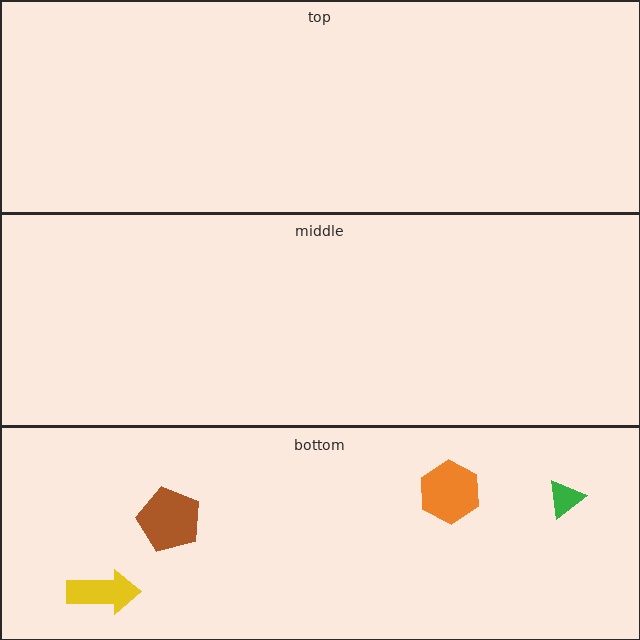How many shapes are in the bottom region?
4.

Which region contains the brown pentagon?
The bottom region.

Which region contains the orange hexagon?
The bottom region.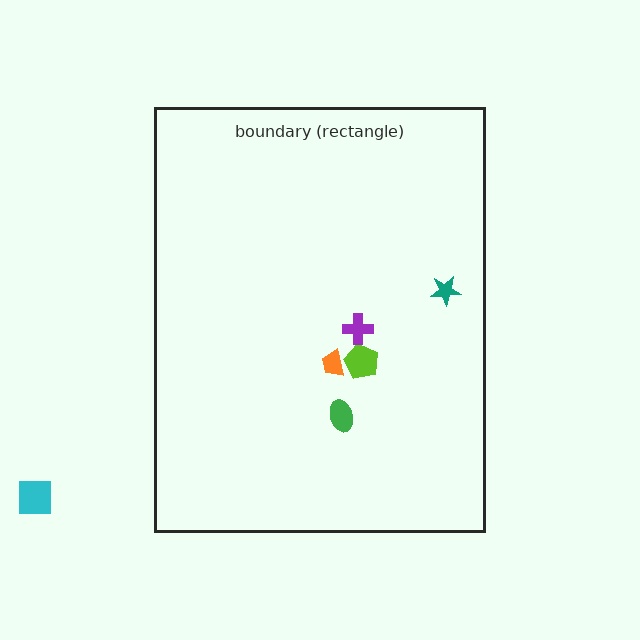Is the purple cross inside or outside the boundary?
Inside.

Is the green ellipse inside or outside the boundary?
Inside.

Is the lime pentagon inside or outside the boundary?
Inside.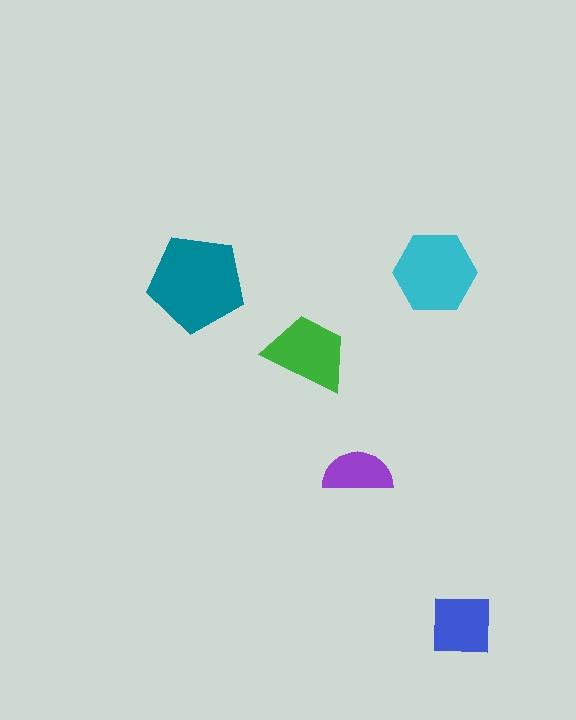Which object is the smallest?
The purple semicircle.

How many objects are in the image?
There are 5 objects in the image.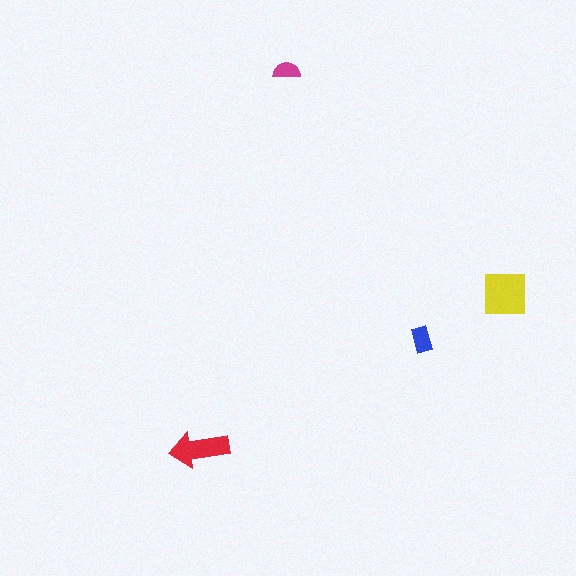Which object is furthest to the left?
The red arrow is leftmost.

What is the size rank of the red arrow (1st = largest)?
2nd.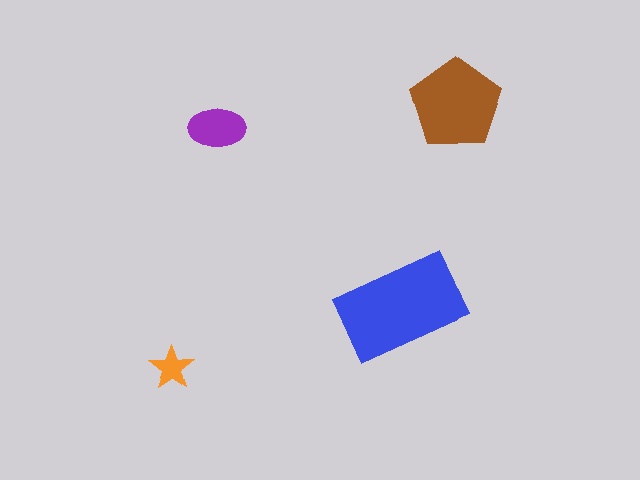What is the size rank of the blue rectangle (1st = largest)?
1st.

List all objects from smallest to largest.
The orange star, the purple ellipse, the brown pentagon, the blue rectangle.